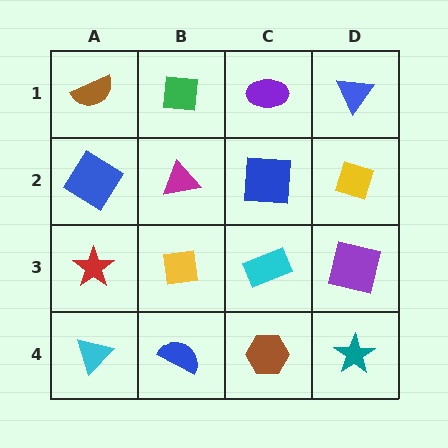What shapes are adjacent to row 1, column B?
A magenta triangle (row 2, column B), a brown semicircle (row 1, column A), a purple ellipse (row 1, column C).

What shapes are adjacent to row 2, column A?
A brown semicircle (row 1, column A), a red star (row 3, column A), a magenta triangle (row 2, column B).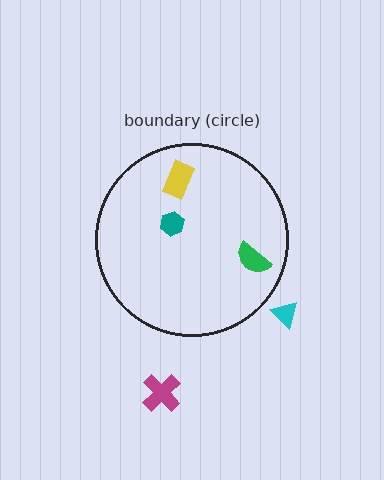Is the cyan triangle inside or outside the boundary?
Outside.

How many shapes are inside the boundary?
3 inside, 2 outside.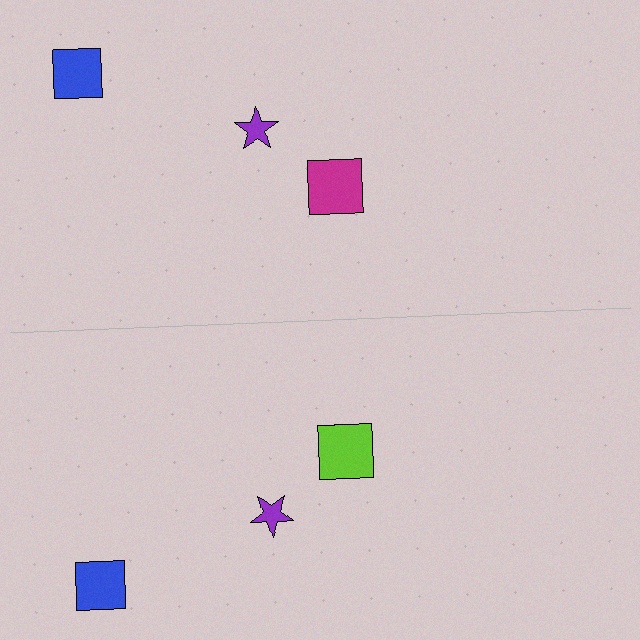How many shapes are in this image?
There are 6 shapes in this image.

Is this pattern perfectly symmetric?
No, the pattern is not perfectly symmetric. The lime square on the bottom side breaks the symmetry — its mirror counterpart is magenta.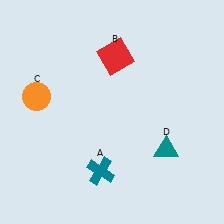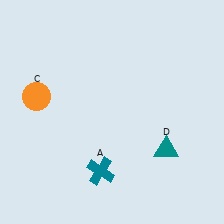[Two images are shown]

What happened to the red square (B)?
The red square (B) was removed in Image 2. It was in the top-right area of Image 1.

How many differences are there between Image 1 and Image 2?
There is 1 difference between the two images.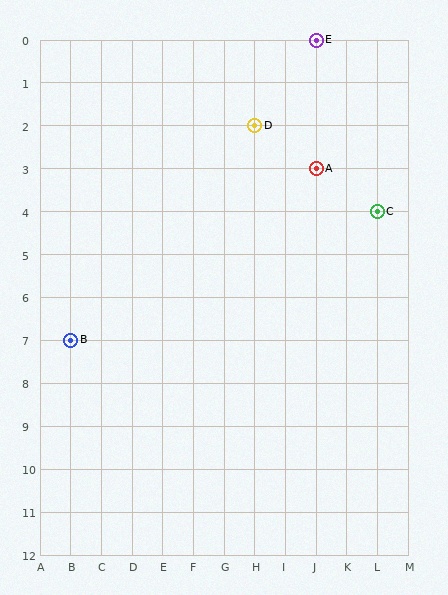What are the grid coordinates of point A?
Point A is at grid coordinates (J, 3).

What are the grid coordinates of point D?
Point D is at grid coordinates (H, 2).